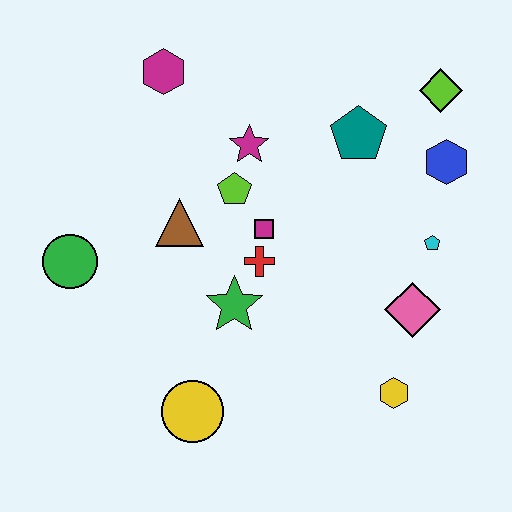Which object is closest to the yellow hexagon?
The pink diamond is closest to the yellow hexagon.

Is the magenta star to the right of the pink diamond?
No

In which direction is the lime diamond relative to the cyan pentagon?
The lime diamond is above the cyan pentagon.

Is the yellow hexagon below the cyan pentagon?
Yes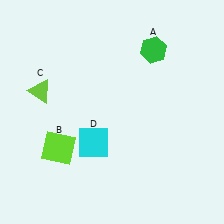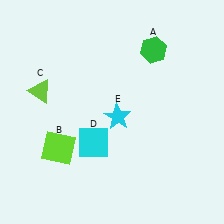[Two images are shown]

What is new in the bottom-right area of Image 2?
A cyan star (E) was added in the bottom-right area of Image 2.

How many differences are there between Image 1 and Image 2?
There is 1 difference between the two images.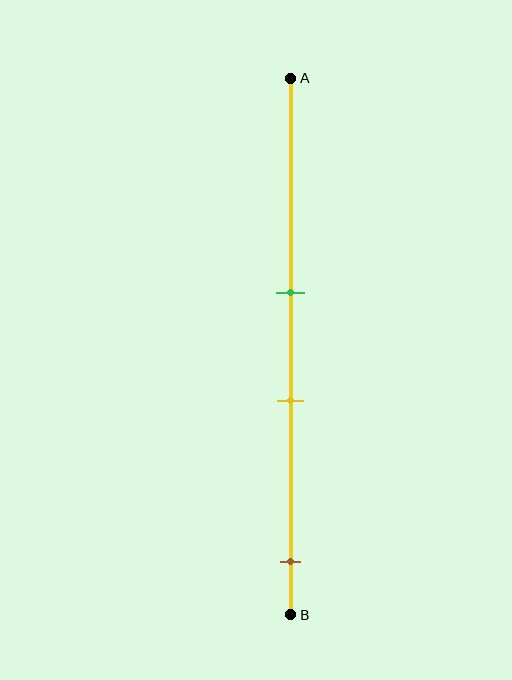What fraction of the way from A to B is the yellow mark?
The yellow mark is approximately 60% (0.6) of the way from A to B.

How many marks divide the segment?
There are 3 marks dividing the segment.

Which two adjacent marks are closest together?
The green and yellow marks are the closest adjacent pair.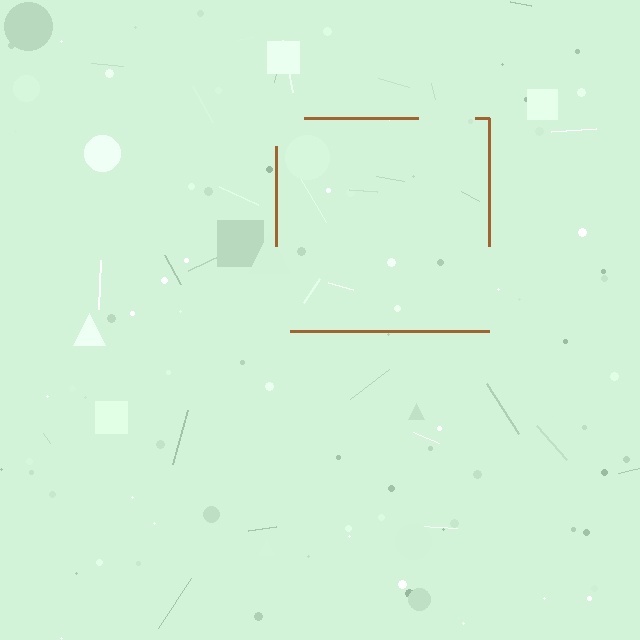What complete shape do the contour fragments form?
The contour fragments form a square.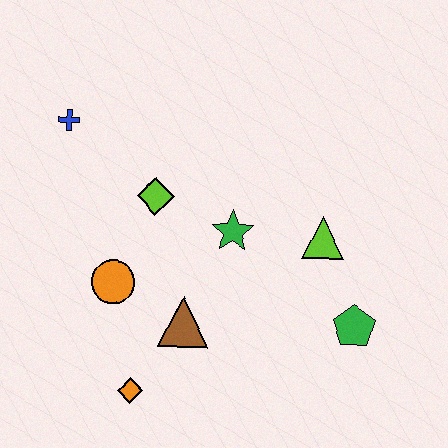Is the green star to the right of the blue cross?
Yes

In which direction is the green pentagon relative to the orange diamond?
The green pentagon is to the right of the orange diamond.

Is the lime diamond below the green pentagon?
No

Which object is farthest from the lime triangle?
The blue cross is farthest from the lime triangle.